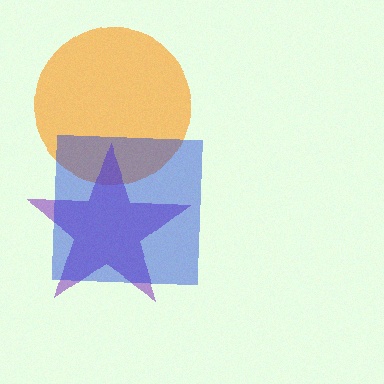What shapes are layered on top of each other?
The layered shapes are: an orange circle, a purple star, a blue square.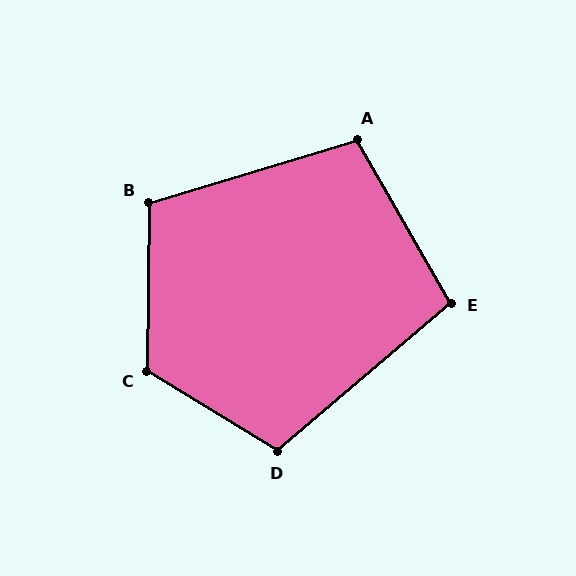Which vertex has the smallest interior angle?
E, at approximately 101 degrees.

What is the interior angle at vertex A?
Approximately 103 degrees (obtuse).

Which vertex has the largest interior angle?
C, at approximately 121 degrees.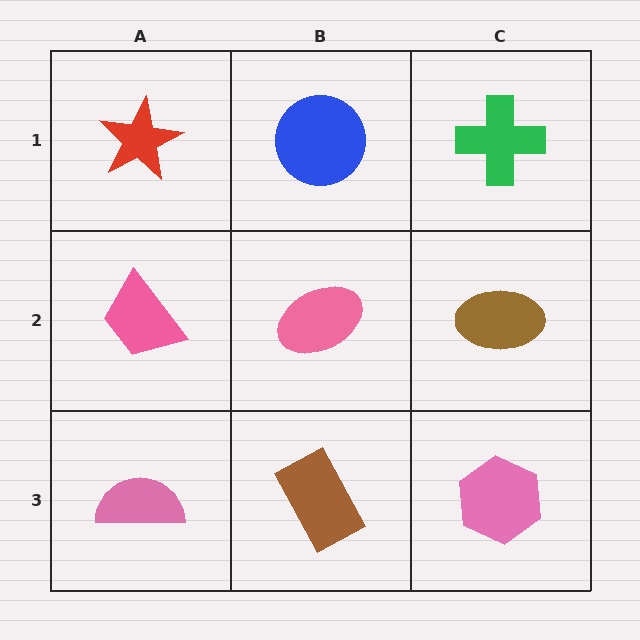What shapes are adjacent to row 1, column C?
A brown ellipse (row 2, column C), a blue circle (row 1, column B).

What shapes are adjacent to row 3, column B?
A pink ellipse (row 2, column B), a pink semicircle (row 3, column A), a pink hexagon (row 3, column C).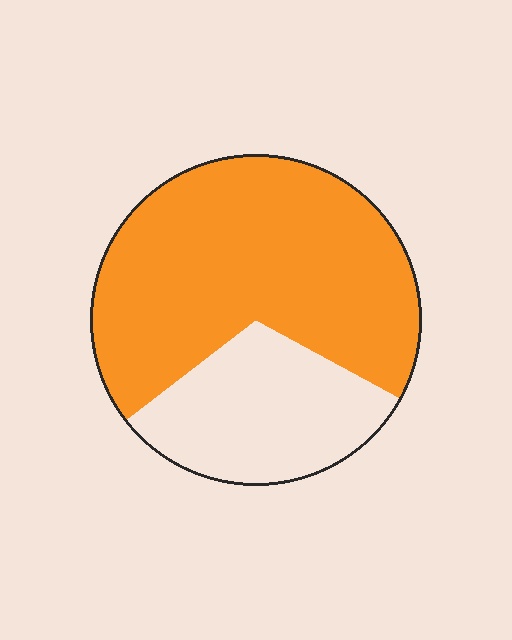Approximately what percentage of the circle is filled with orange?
Approximately 70%.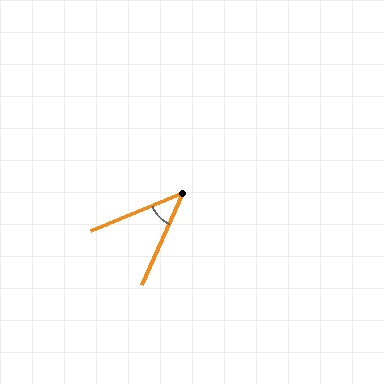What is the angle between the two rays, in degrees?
Approximately 44 degrees.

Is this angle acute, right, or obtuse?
It is acute.